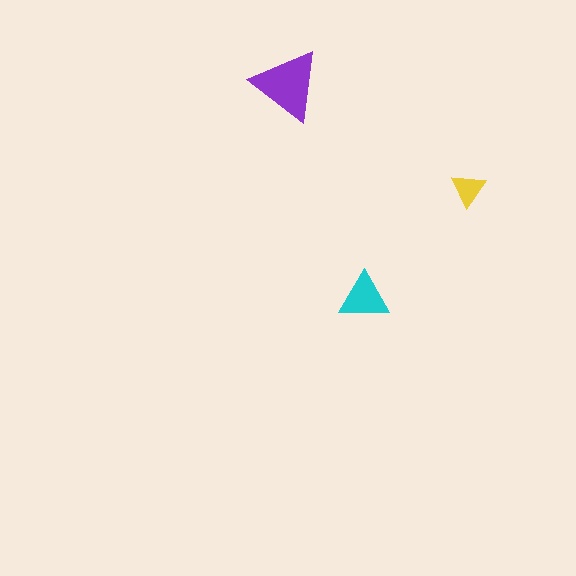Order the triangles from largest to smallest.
the purple one, the cyan one, the yellow one.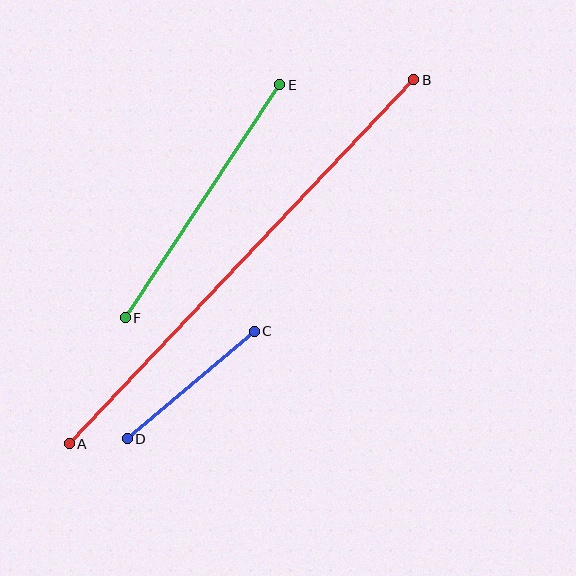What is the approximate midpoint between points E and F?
The midpoint is at approximately (202, 201) pixels.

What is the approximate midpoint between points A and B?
The midpoint is at approximately (242, 262) pixels.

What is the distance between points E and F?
The distance is approximately 280 pixels.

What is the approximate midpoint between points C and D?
The midpoint is at approximately (191, 385) pixels.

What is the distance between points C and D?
The distance is approximately 166 pixels.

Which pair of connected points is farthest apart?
Points A and B are farthest apart.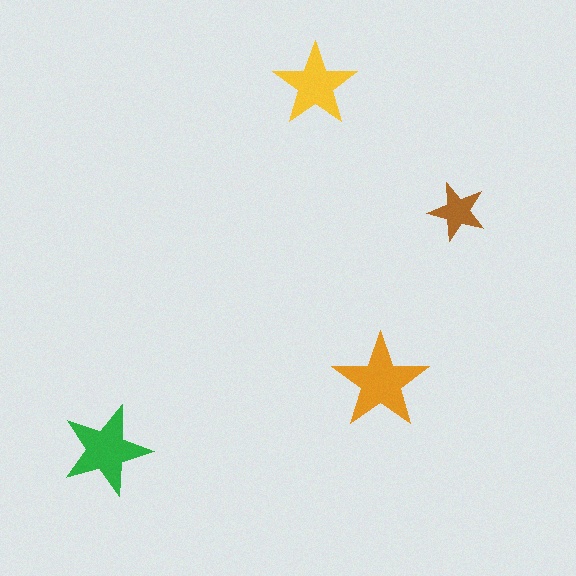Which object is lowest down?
The green star is bottommost.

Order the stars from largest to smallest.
the orange one, the green one, the yellow one, the brown one.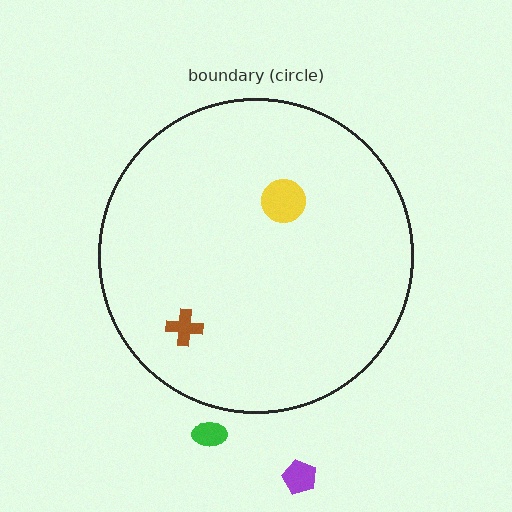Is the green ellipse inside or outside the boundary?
Outside.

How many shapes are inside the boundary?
2 inside, 2 outside.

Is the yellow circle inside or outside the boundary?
Inside.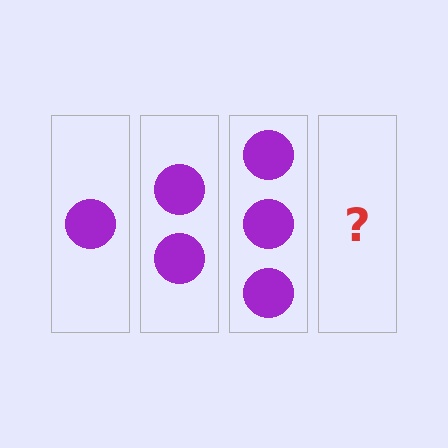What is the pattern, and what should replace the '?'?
The pattern is that each step adds one more circle. The '?' should be 4 circles.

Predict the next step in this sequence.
The next step is 4 circles.